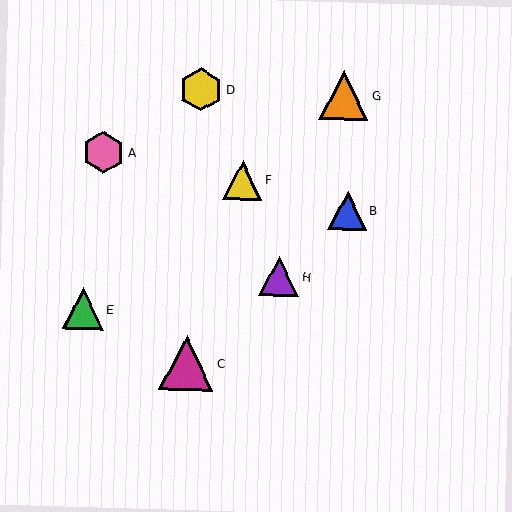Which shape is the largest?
The magenta triangle (labeled C) is the largest.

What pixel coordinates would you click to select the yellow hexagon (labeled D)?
Click at (201, 90) to select the yellow hexagon D.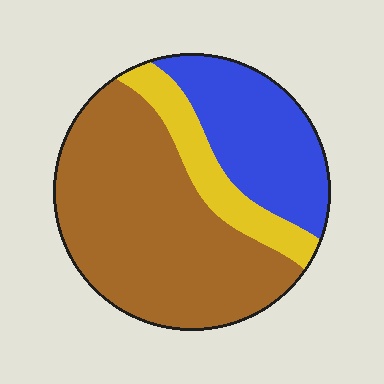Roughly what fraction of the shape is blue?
Blue takes up about one quarter (1/4) of the shape.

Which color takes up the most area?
Brown, at roughly 60%.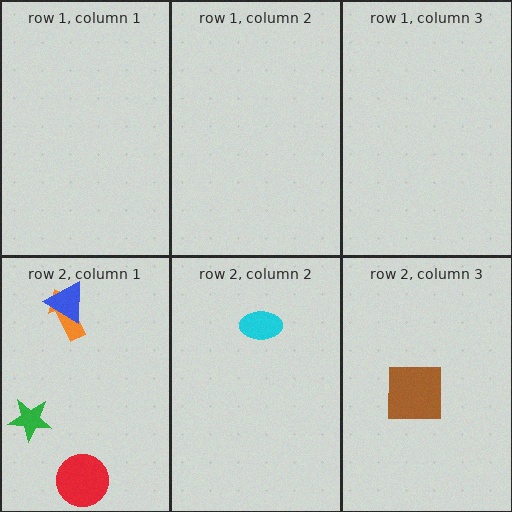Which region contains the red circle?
The row 2, column 1 region.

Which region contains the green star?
The row 2, column 1 region.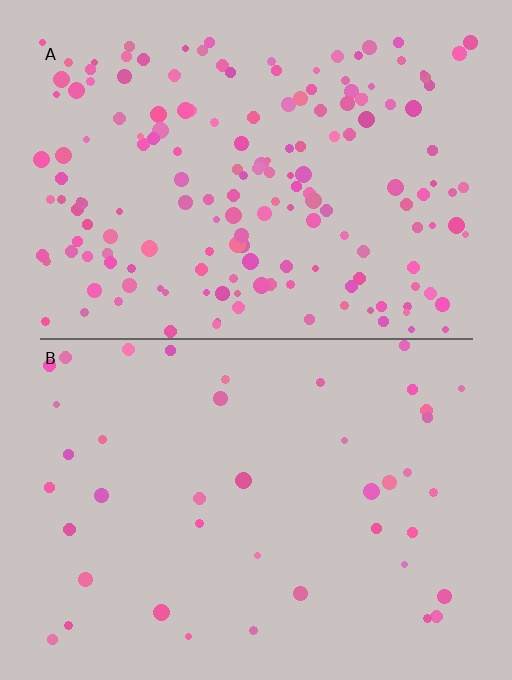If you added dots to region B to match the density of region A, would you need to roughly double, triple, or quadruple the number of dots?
Approximately quadruple.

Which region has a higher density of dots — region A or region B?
A (the top).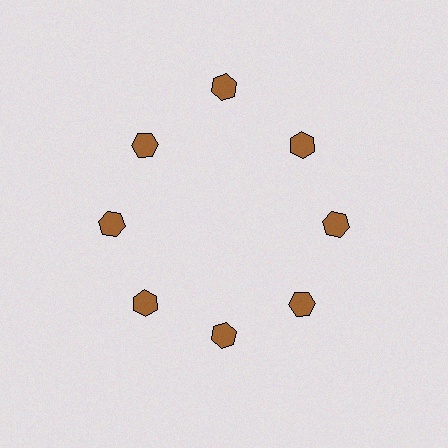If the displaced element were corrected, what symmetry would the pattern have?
It would have 8-fold rotational symmetry — the pattern would map onto itself every 45 degrees.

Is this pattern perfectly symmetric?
No. The 8 brown hexagons are arranged in a ring, but one element near the 12 o'clock position is pushed outward from the center, breaking the 8-fold rotational symmetry.